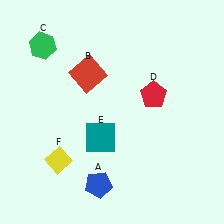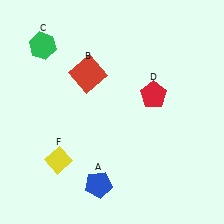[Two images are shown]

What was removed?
The teal square (E) was removed in Image 2.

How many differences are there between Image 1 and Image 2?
There is 1 difference between the two images.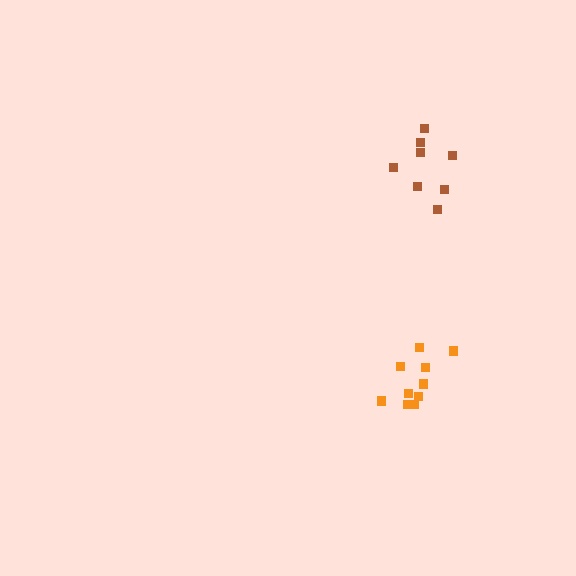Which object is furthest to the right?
The brown cluster is rightmost.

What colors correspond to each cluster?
The clusters are colored: orange, brown.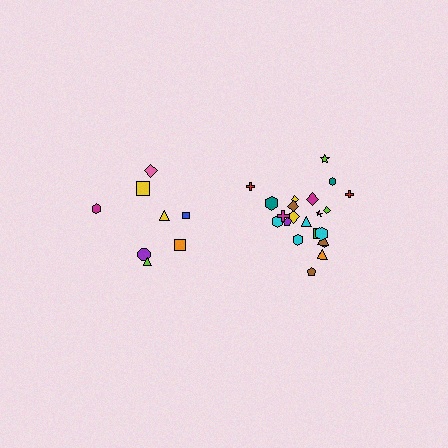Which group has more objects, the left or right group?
The right group.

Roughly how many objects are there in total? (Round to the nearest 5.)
Roughly 30 objects in total.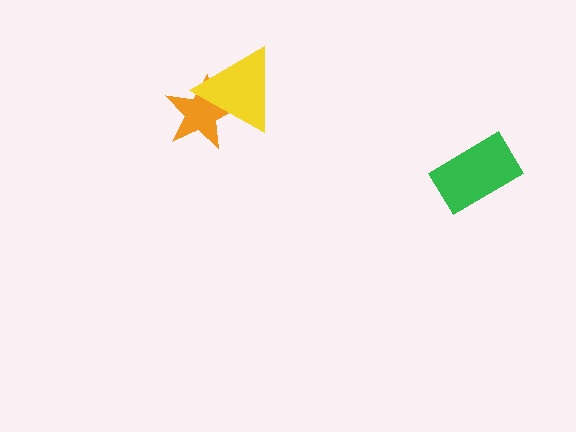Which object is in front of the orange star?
The yellow triangle is in front of the orange star.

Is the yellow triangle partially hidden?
No, no other shape covers it.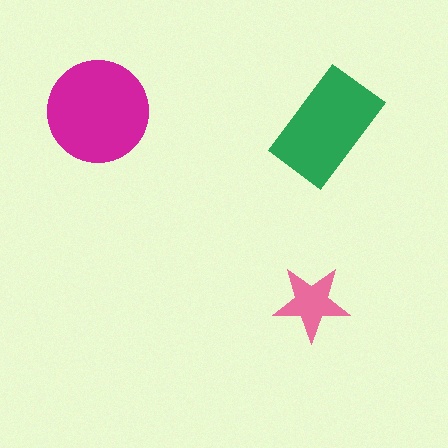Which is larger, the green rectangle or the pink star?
The green rectangle.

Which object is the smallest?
The pink star.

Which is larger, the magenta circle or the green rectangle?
The magenta circle.